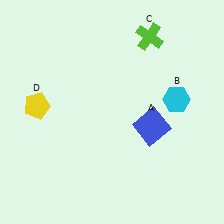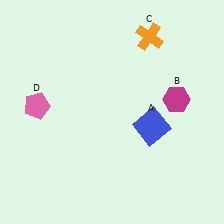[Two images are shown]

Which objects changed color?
B changed from cyan to magenta. C changed from lime to orange. D changed from yellow to pink.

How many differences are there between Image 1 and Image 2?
There are 3 differences between the two images.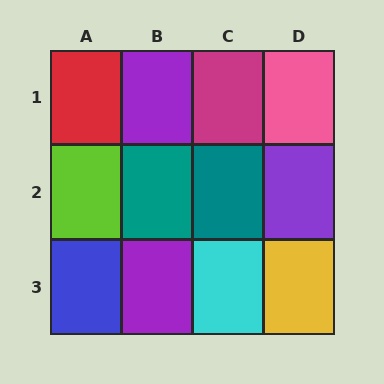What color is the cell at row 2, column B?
Teal.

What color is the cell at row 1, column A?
Red.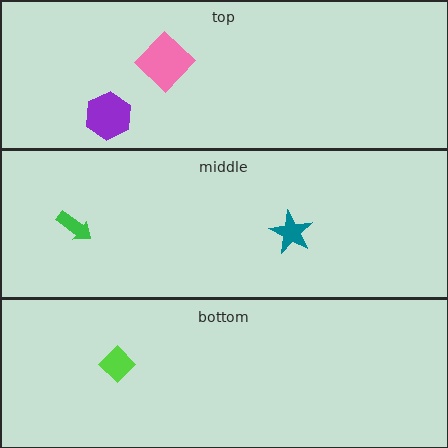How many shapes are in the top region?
2.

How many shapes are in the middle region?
2.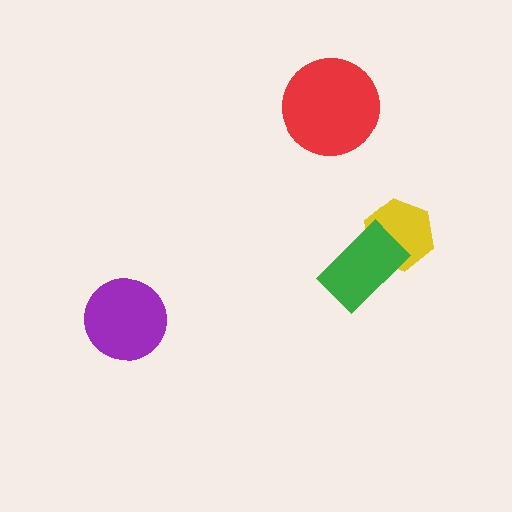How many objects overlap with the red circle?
0 objects overlap with the red circle.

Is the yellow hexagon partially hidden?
Yes, it is partially covered by another shape.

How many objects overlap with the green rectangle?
1 object overlaps with the green rectangle.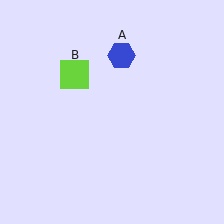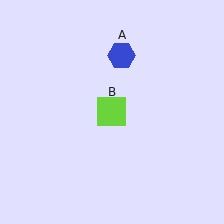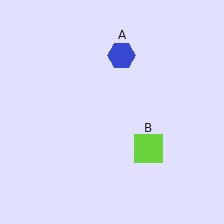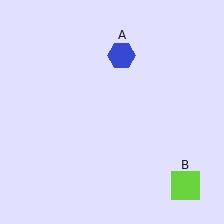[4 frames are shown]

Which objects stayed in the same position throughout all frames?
Blue hexagon (object A) remained stationary.